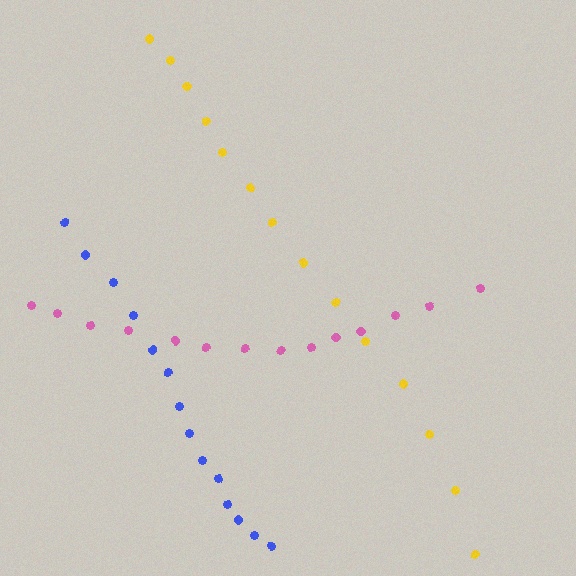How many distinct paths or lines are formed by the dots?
There are 3 distinct paths.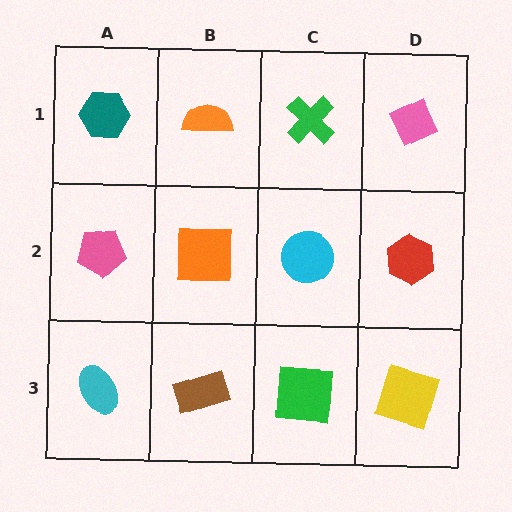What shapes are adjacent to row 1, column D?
A red hexagon (row 2, column D), a green cross (row 1, column C).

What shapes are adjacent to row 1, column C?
A cyan circle (row 2, column C), an orange semicircle (row 1, column B), a pink diamond (row 1, column D).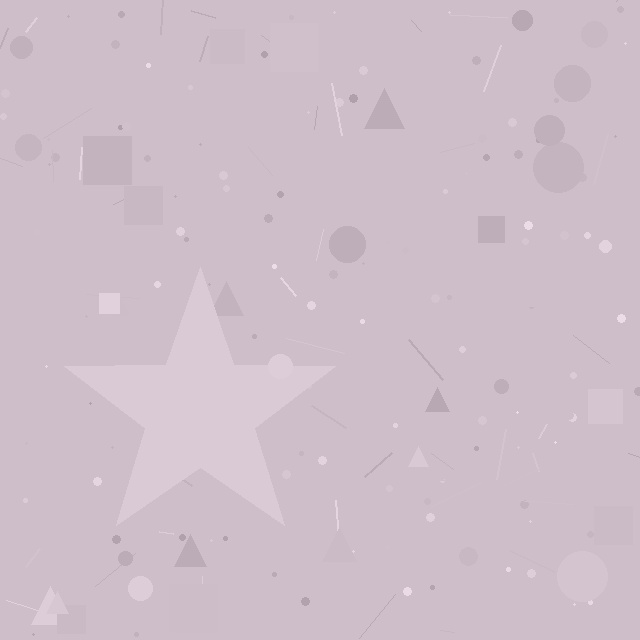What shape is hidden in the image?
A star is hidden in the image.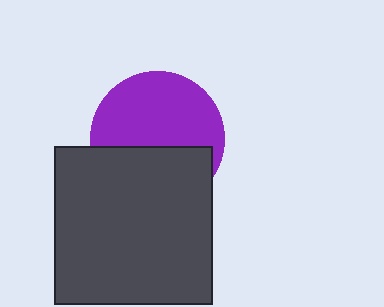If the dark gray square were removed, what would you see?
You would see the complete purple circle.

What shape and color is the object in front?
The object in front is a dark gray square.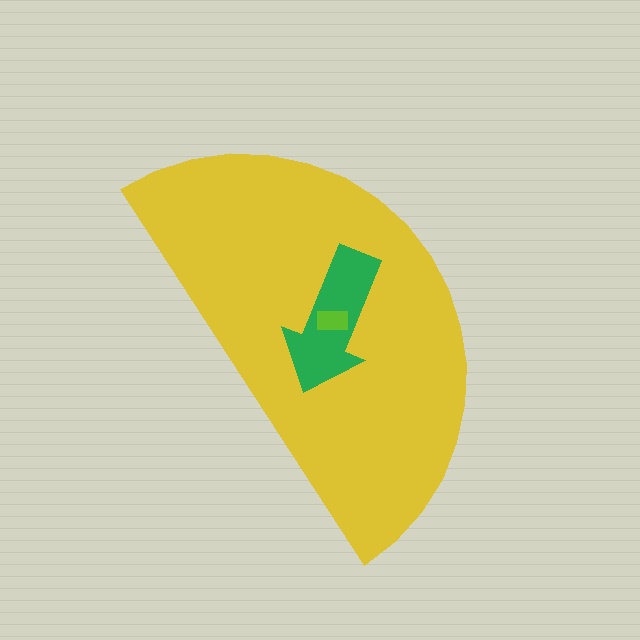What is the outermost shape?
The yellow semicircle.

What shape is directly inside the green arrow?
The lime rectangle.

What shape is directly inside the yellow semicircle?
The green arrow.